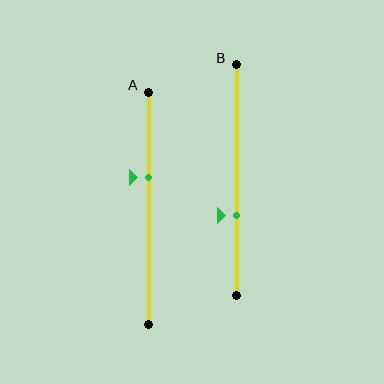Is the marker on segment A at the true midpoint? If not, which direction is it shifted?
No, the marker on segment A is shifted upward by about 13% of the segment length.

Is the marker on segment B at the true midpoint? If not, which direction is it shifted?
No, the marker on segment B is shifted downward by about 15% of the segment length.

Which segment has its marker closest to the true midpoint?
Segment A has its marker closest to the true midpoint.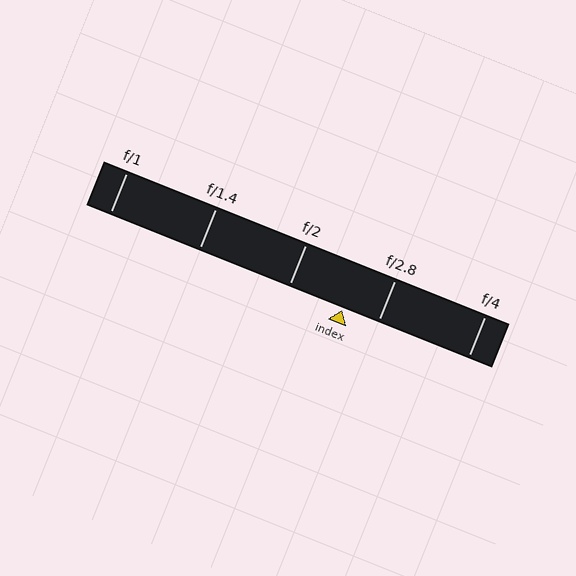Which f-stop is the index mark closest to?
The index mark is closest to f/2.8.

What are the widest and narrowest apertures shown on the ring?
The widest aperture shown is f/1 and the narrowest is f/4.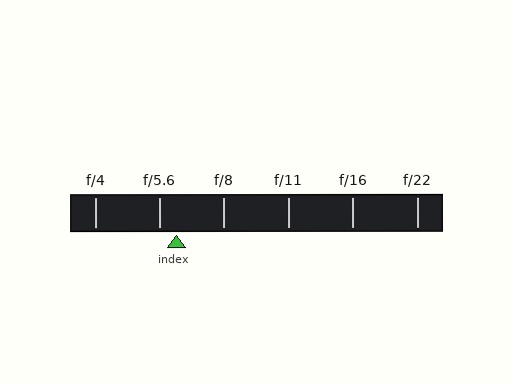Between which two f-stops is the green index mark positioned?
The index mark is between f/5.6 and f/8.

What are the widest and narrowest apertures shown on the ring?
The widest aperture shown is f/4 and the narrowest is f/22.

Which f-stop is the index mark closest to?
The index mark is closest to f/5.6.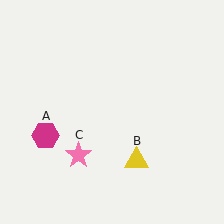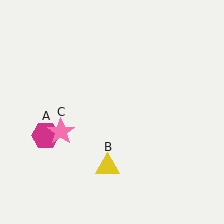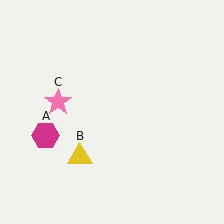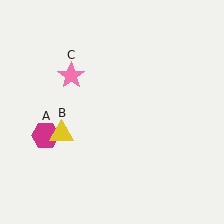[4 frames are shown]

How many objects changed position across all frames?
2 objects changed position: yellow triangle (object B), pink star (object C).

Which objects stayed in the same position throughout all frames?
Magenta hexagon (object A) remained stationary.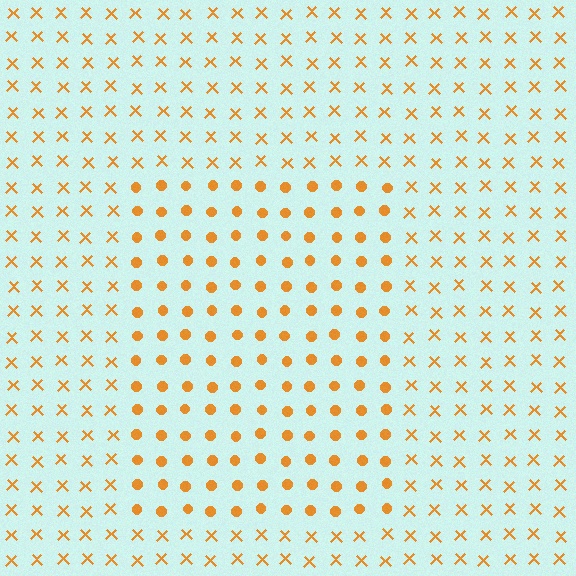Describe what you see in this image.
The image is filled with small orange elements arranged in a uniform grid. A rectangle-shaped region contains circles, while the surrounding area contains X marks. The boundary is defined purely by the change in element shape.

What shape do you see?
I see a rectangle.